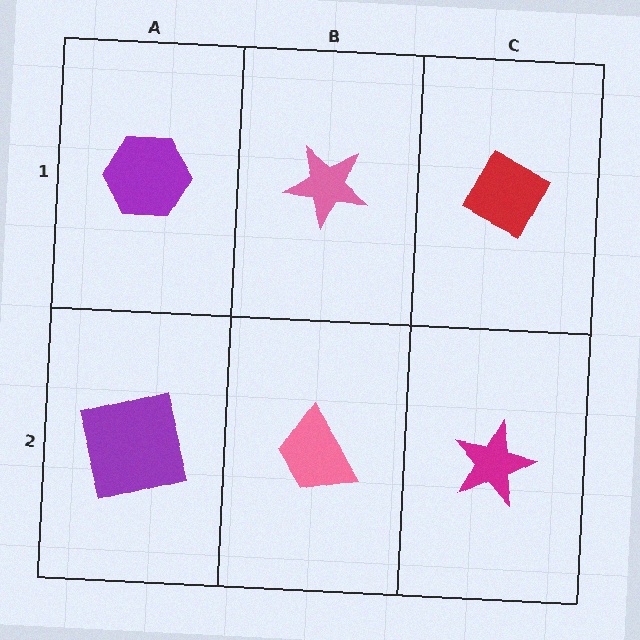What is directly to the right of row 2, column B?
A magenta star.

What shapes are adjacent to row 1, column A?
A purple square (row 2, column A), a pink star (row 1, column B).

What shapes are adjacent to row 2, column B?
A pink star (row 1, column B), a purple square (row 2, column A), a magenta star (row 2, column C).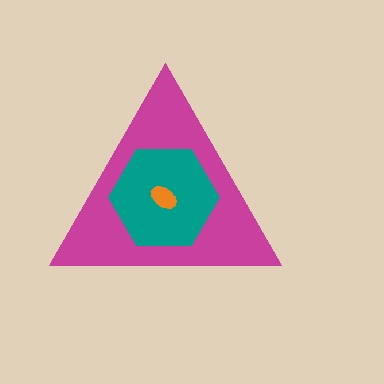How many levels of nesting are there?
3.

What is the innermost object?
The orange ellipse.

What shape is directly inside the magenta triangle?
The teal hexagon.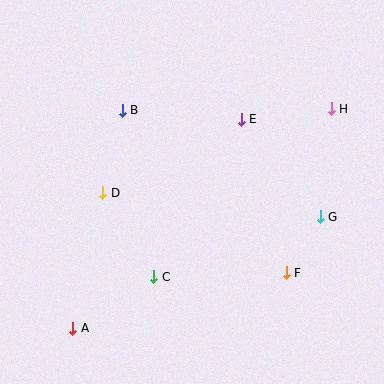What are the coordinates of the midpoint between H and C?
The midpoint between H and C is at (242, 193).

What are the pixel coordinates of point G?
Point G is at (320, 216).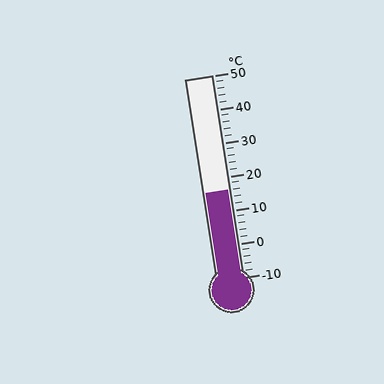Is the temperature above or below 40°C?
The temperature is below 40°C.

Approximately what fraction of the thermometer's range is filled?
The thermometer is filled to approximately 45% of its range.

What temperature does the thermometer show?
The thermometer shows approximately 16°C.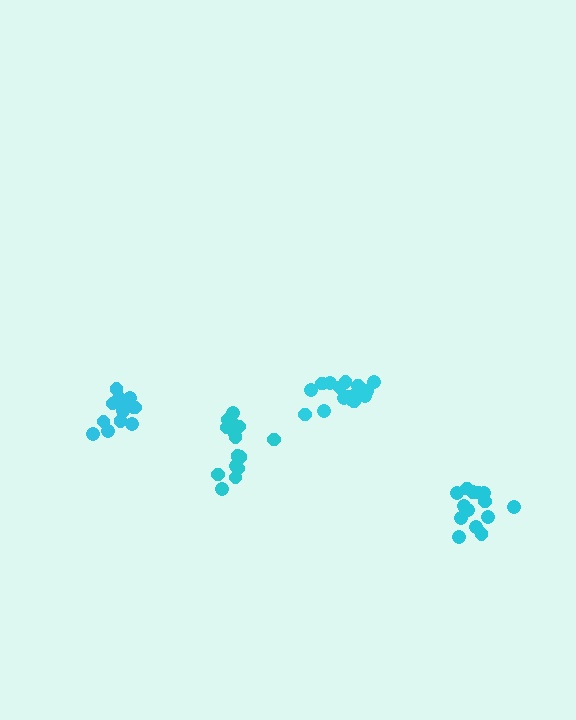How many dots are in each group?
Group 1: 16 dots, Group 2: 15 dots, Group 3: 16 dots, Group 4: 14 dots (61 total).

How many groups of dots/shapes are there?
There are 4 groups.